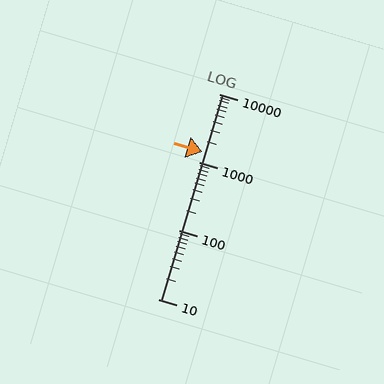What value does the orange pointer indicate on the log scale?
The pointer indicates approximately 1400.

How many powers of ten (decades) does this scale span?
The scale spans 3 decades, from 10 to 10000.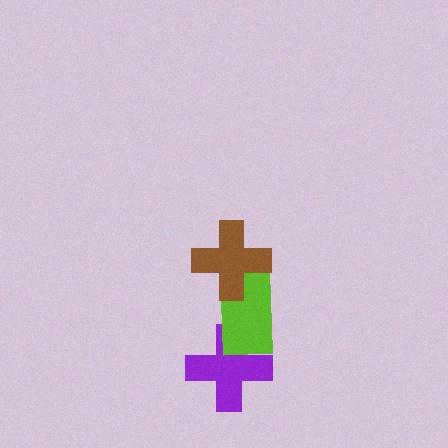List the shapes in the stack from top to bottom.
From top to bottom: the brown cross, the lime rectangle, the purple cross.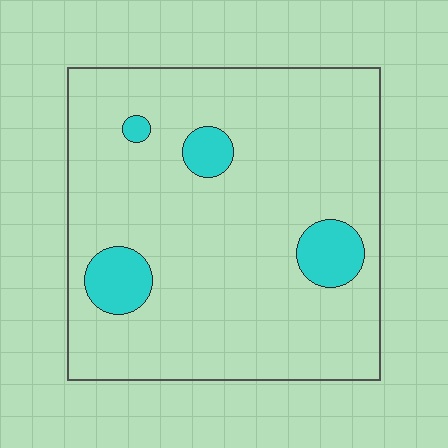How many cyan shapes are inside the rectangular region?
4.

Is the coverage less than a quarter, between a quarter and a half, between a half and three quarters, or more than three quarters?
Less than a quarter.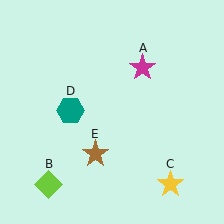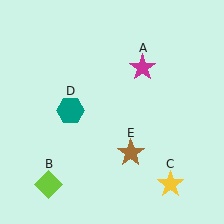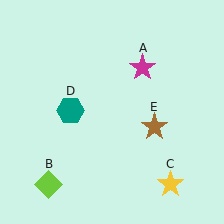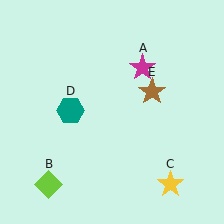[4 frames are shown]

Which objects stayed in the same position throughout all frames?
Magenta star (object A) and lime diamond (object B) and yellow star (object C) and teal hexagon (object D) remained stationary.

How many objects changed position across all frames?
1 object changed position: brown star (object E).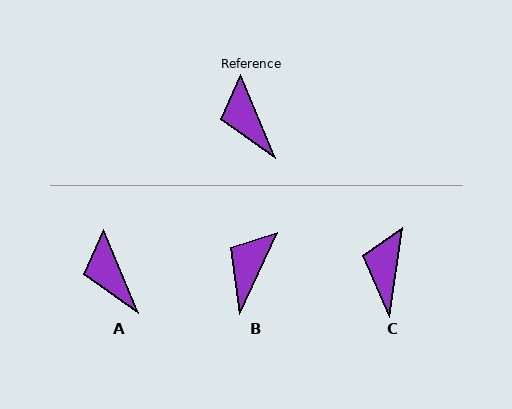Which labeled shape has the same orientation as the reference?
A.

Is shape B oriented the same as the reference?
No, it is off by about 47 degrees.